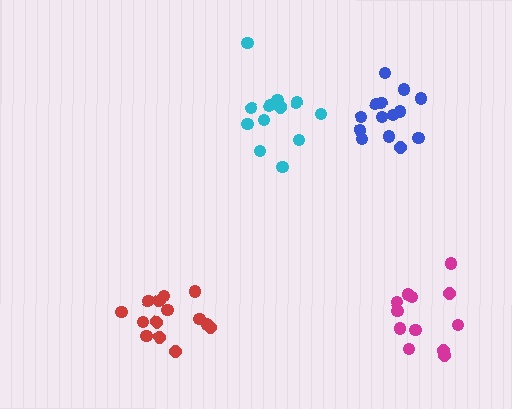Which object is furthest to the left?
The red cluster is leftmost.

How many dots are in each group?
Group 1: 12 dots, Group 2: 12 dots, Group 3: 14 dots, Group 4: 14 dots (52 total).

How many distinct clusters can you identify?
There are 4 distinct clusters.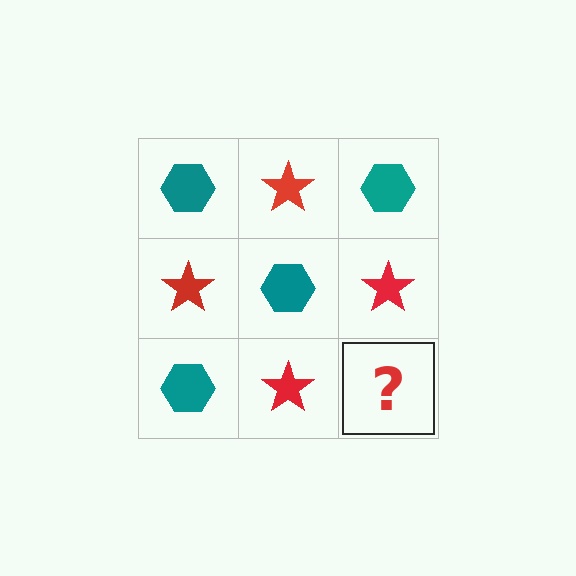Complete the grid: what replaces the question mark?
The question mark should be replaced with a teal hexagon.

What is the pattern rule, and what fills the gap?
The rule is that it alternates teal hexagon and red star in a checkerboard pattern. The gap should be filled with a teal hexagon.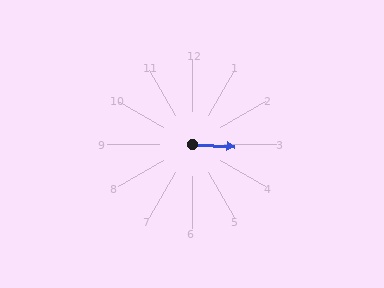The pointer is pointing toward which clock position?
Roughly 3 o'clock.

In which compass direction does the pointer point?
East.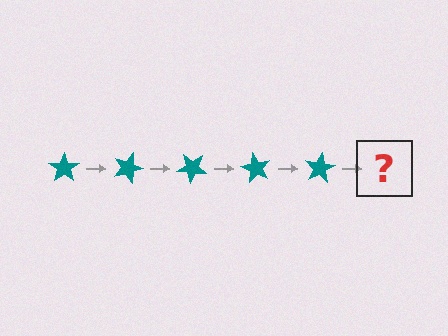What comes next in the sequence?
The next element should be a teal star rotated 100 degrees.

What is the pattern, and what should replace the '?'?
The pattern is that the star rotates 20 degrees each step. The '?' should be a teal star rotated 100 degrees.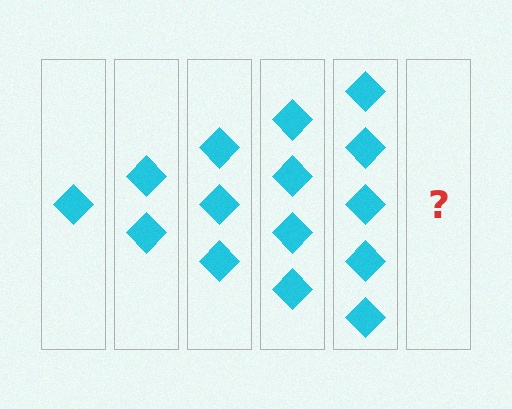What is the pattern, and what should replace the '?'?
The pattern is that each step adds one more diamond. The '?' should be 6 diamonds.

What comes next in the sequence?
The next element should be 6 diamonds.